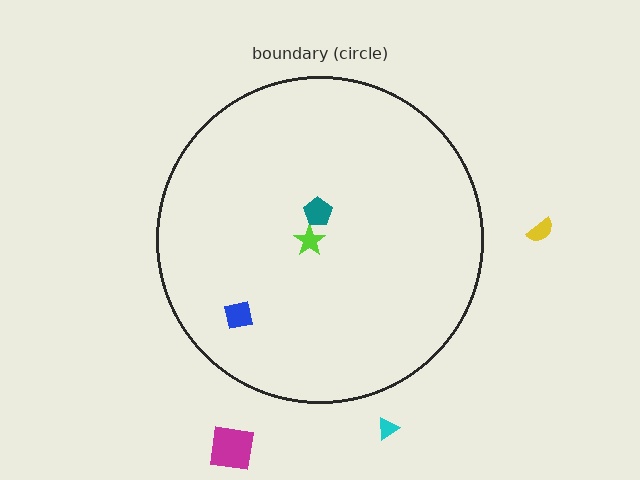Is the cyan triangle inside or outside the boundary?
Outside.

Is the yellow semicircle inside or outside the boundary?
Outside.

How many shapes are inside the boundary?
3 inside, 3 outside.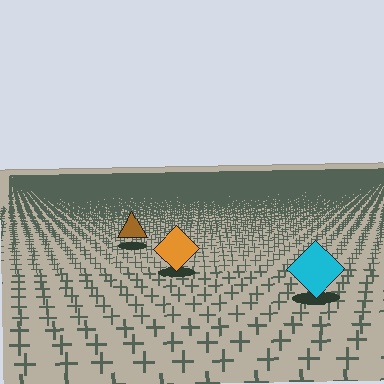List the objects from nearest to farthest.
From nearest to farthest: the cyan diamond, the orange diamond, the brown triangle.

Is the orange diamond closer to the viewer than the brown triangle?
Yes. The orange diamond is closer — you can tell from the texture gradient: the ground texture is coarser near it.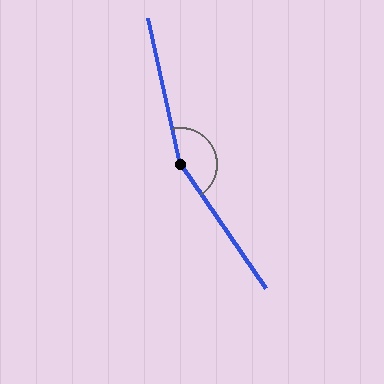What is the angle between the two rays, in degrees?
Approximately 158 degrees.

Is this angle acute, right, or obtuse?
It is obtuse.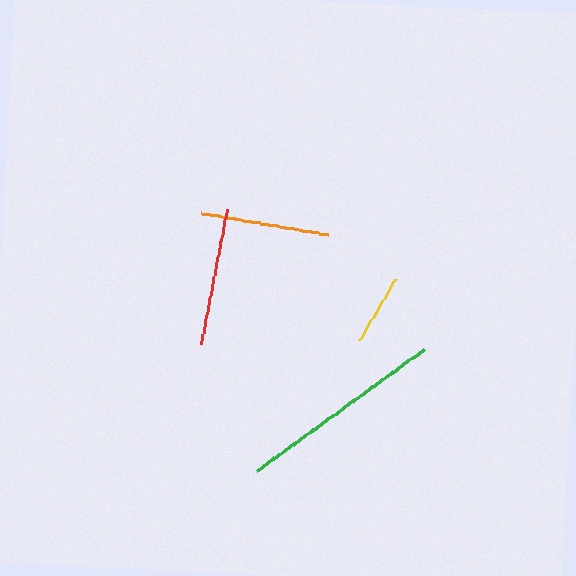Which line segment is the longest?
The green line is the longest at approximately 207 pixels.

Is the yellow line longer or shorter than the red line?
The red line is longer than the yellow line.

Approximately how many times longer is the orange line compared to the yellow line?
The orange line is approximately 1.8 times the length of the yellow line.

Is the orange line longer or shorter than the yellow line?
The orange line is longer than the yellow line.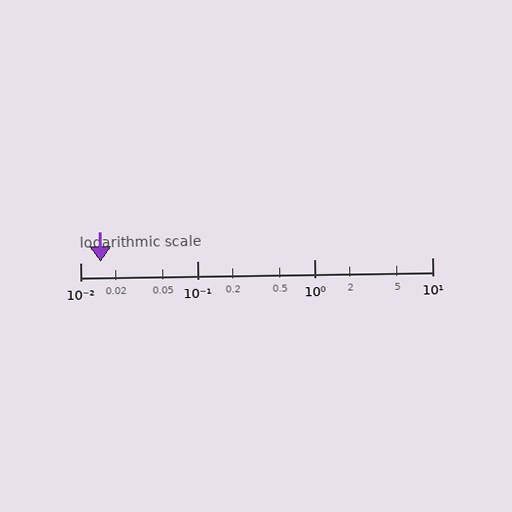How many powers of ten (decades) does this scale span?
The scale spans 3 decades, from 0.01 to 10.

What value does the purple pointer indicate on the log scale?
The pointer indicates approximately 0.015.